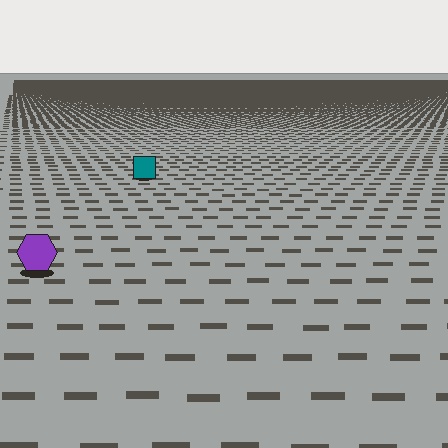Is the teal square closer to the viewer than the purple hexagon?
No. The purple hexagon is closer — you can tell from the texture gradient: the ground texture is coarser near it.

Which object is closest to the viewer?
The purple hexagon is closest. The texture marks near it are larger and more spread out.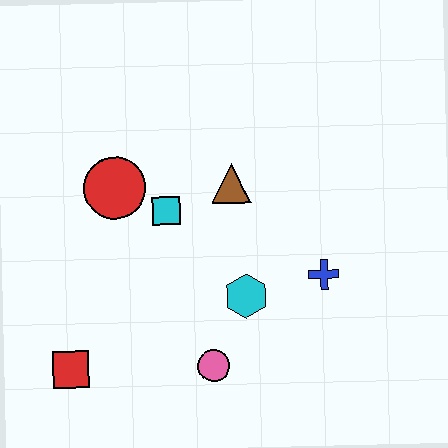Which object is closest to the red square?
The pink circle is closest to the red square.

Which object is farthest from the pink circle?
The red circle is farthest from the pink circle.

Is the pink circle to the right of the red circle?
Yes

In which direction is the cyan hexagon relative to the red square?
The cyan hexagon is to the right of the red square.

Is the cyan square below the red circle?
Yes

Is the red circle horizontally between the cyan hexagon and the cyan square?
No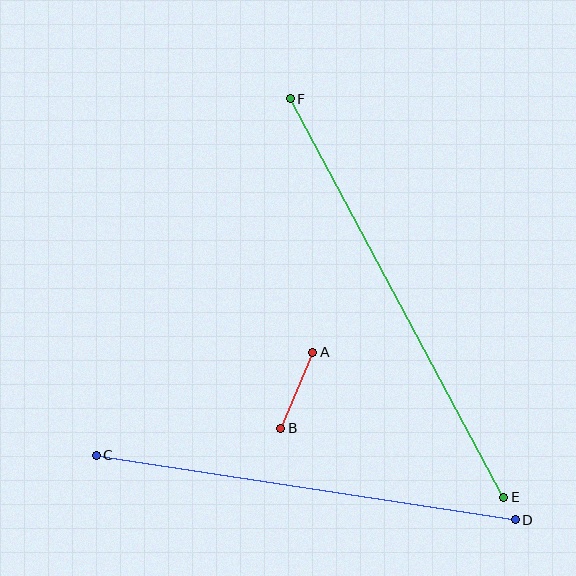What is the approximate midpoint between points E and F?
The midpoint is at approximately (397, 298) pixels.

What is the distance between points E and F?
The distance is approximately 452 pixels.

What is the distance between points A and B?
The distance is approximately 82 pixels.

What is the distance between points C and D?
The distance is approximately 424 pixels.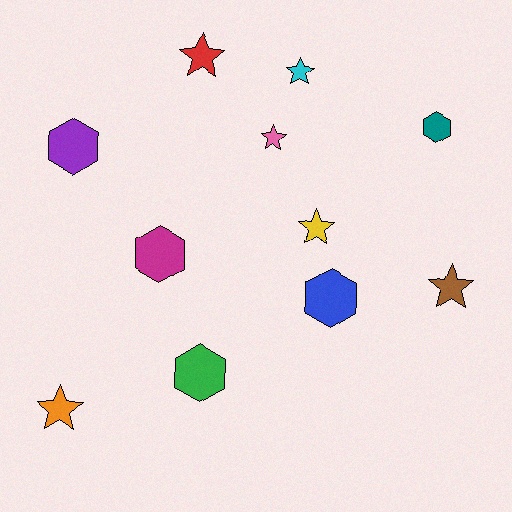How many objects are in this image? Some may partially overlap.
There are 11 objects.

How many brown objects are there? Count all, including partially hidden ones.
There is 1 brown object.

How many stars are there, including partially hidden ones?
There are 6 stars.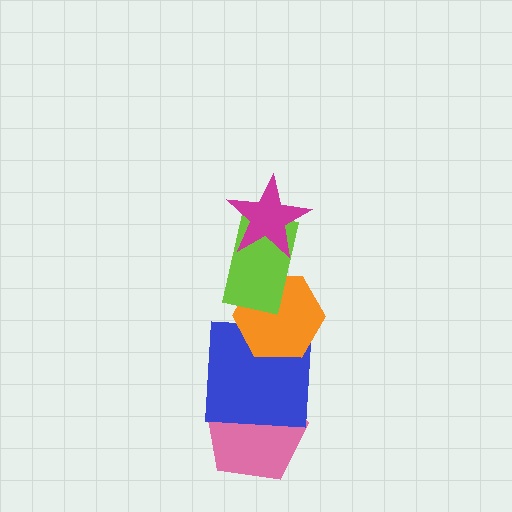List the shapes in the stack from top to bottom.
From top to bottom: the magenta star, the lime rectangle, the orange hexagon, the blue square, the pink pentagon.